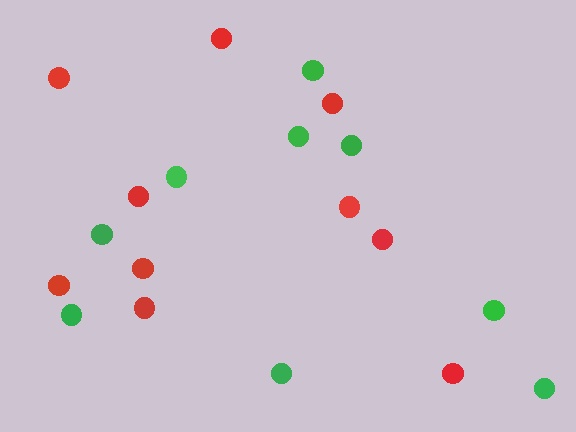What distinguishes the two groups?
There are 2 groups: one group of red circles (10) and one group of green circles (9).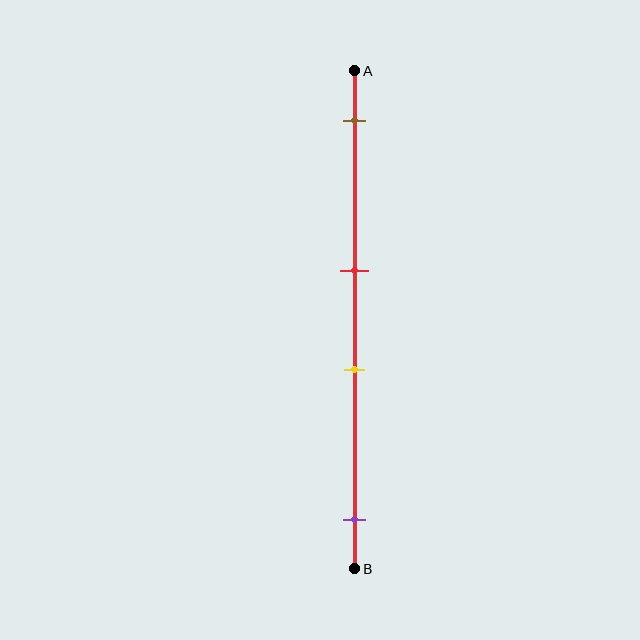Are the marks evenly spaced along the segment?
No, the marks are not evenly spaced.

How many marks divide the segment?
There are 4 marks dividing the segment.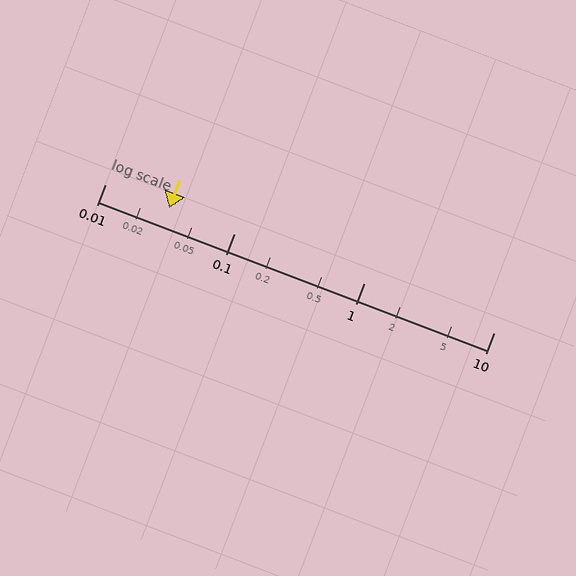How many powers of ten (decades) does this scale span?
The scale spans 3 decades, from 0.01 to 10.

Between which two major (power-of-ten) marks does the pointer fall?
The pointer is between 0.01 and 0.1.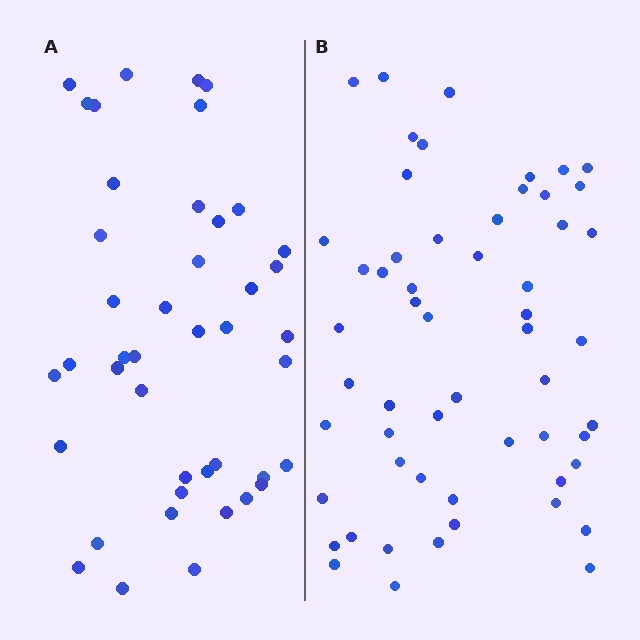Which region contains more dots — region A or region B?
Region B (the right region) has more dots.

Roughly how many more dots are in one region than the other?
Region B has approximately 15 more dots than region A.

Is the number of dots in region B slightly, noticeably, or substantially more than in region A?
Region B has noticeably more, but not dramatically so. The ratio is roughly 1.3 to 1.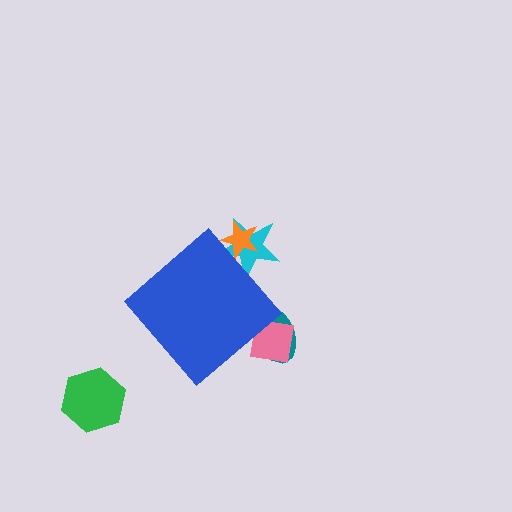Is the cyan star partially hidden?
Yes, the cyan star is partially hidden behind the blue diamond.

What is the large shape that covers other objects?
A blue diamond.